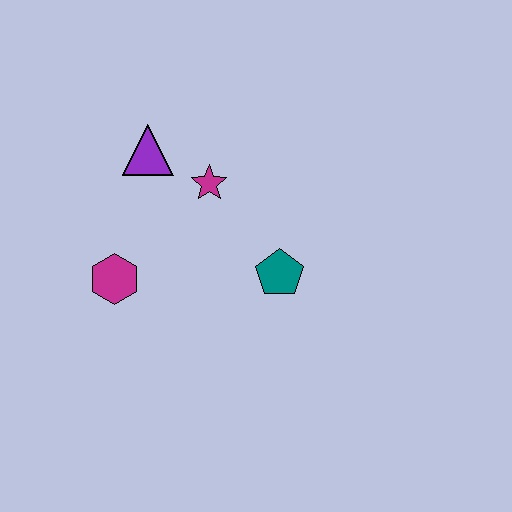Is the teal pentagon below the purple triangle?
Yes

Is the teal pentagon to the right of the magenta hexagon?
Yes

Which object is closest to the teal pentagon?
The magenta star is closest to the teal pentagon.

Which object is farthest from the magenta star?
The magenta hexagon is farthest from the magenta star.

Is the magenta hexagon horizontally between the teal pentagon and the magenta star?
No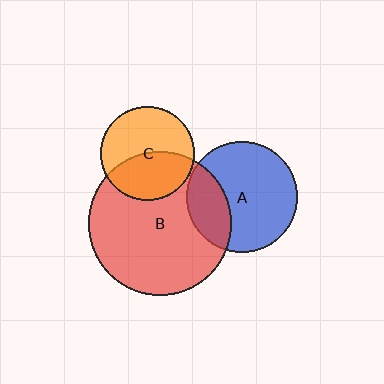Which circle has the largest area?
Circle B (red).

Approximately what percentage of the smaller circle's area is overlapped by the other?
Approximately 45%.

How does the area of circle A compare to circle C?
Approximately 1.4 times.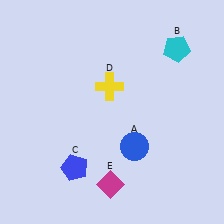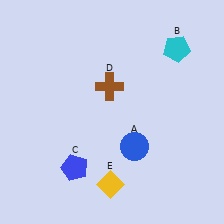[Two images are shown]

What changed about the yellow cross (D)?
In Image 1, D is yellow. In Image 2, it changed to brown.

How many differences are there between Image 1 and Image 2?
There are 2 differences between the two images.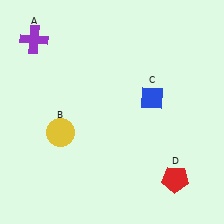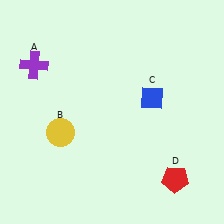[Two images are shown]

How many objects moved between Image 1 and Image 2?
1 object moved between the two images.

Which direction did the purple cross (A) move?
The purple cross (A) moved down.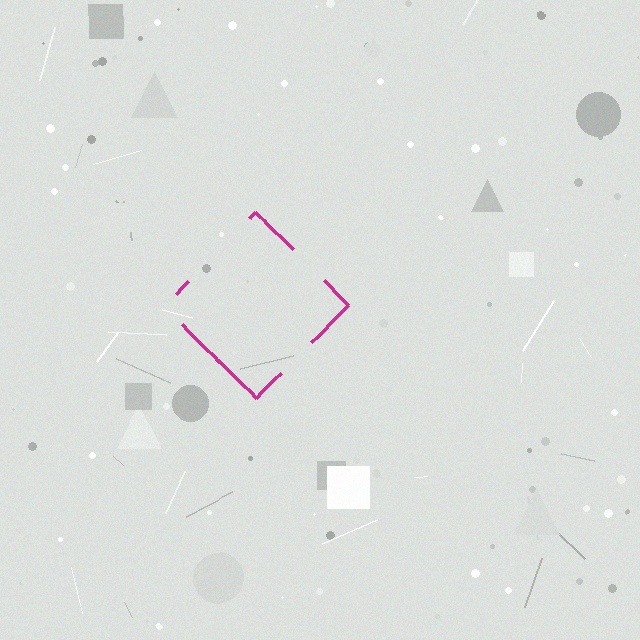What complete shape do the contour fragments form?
The contour fragments form a diamond.